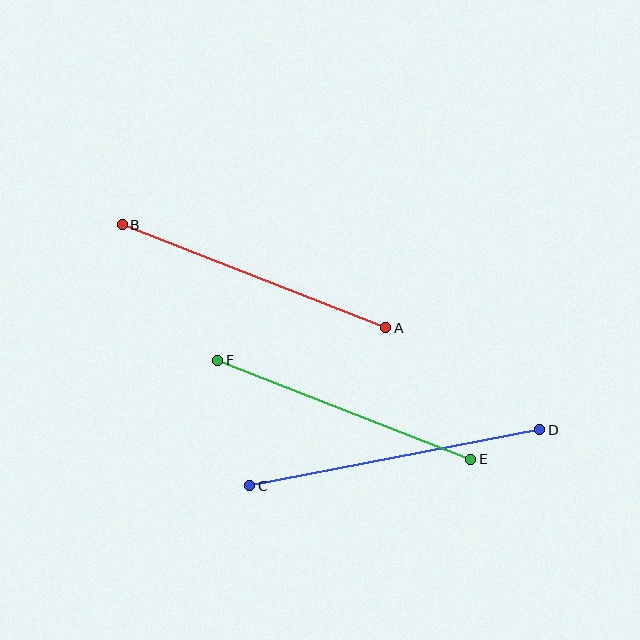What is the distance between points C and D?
The distance is approximately 296 pixels.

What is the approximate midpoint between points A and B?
The midpoint is at approximately (254, 276) pixels.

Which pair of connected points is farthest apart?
Points C and D are farthest apart.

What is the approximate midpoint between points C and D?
The midpoint is at approximately (395, 458) pixels.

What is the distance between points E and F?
The distance is approximately 272 pixels.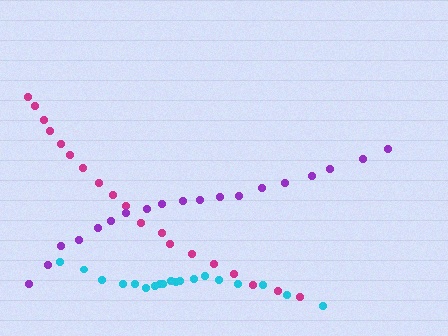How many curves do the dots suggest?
There are 3 distinct paths.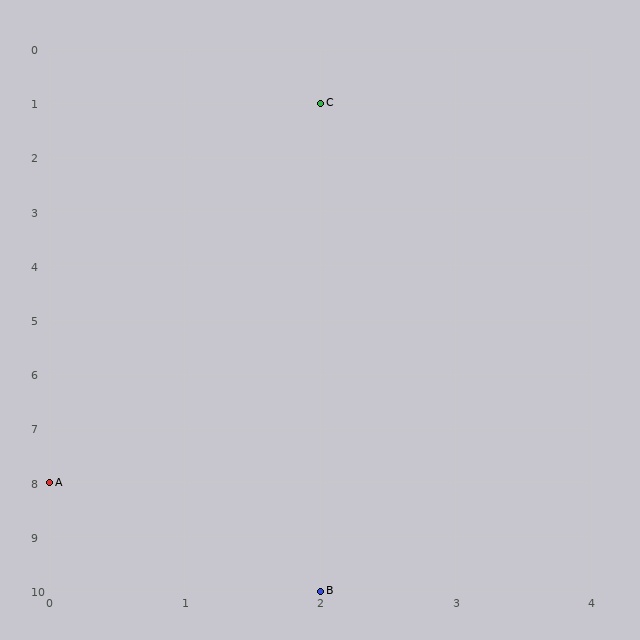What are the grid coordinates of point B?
Point B is at grid coordinates (2, 10).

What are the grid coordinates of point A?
Point A is at grid coordinates (0, 8).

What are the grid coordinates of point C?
Point C is at grid coordinates (2, 1).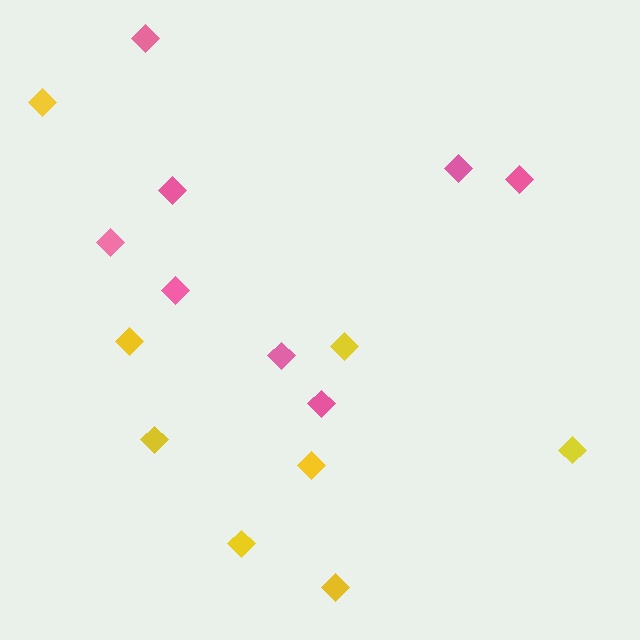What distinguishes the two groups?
There are 2 groups: one group of pink diamonds (8) and one group of yellow diamonds (8).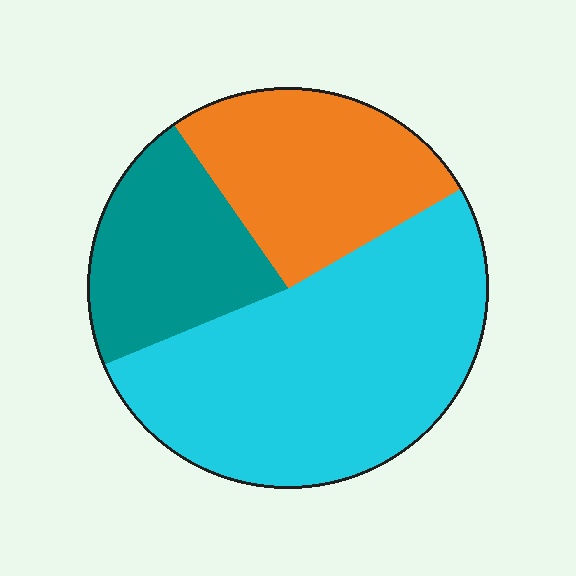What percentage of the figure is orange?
Orange covers 26% of the figure.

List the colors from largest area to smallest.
From largest to smallest: cyan, orange, teal.